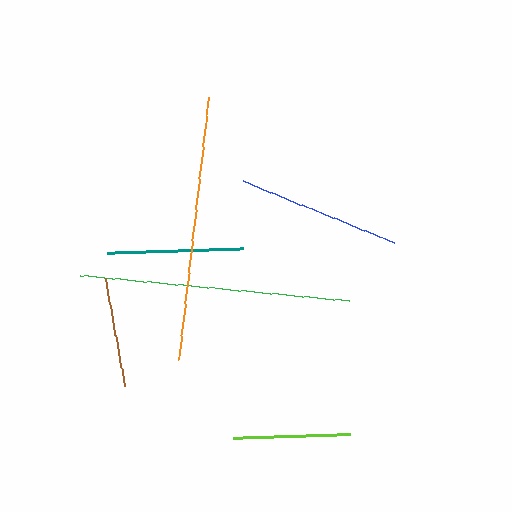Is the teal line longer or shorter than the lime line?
The teal line is longer than the lime line.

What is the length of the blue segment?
The blue segment is approximately 163 pixels long.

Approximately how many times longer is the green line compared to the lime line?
The green line is approximately 2.3 times the length of the lime line.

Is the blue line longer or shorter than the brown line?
The blue line is longer than the brown line.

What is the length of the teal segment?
The teal segment is approximately 136 pixels long.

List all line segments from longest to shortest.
From longest to shortest: green, orange, blue, teal, lime, brown.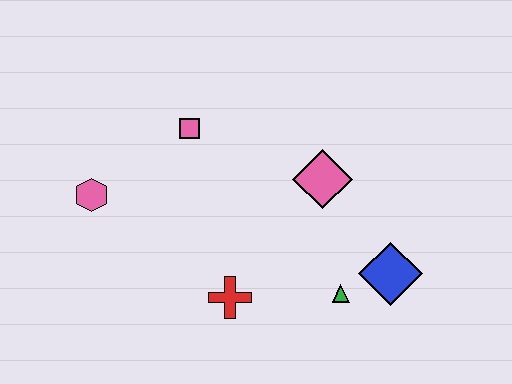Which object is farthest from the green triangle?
The pink hexagon is farthest from the green triangle.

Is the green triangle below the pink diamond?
Yes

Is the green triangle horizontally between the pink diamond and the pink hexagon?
No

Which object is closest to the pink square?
The pink hexagon is closest to the pink square.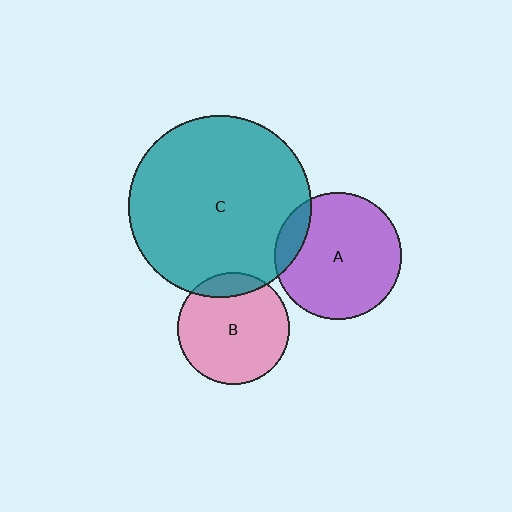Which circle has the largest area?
Circle C (teal).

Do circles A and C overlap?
Yes.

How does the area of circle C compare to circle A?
Approximately 2.1 times.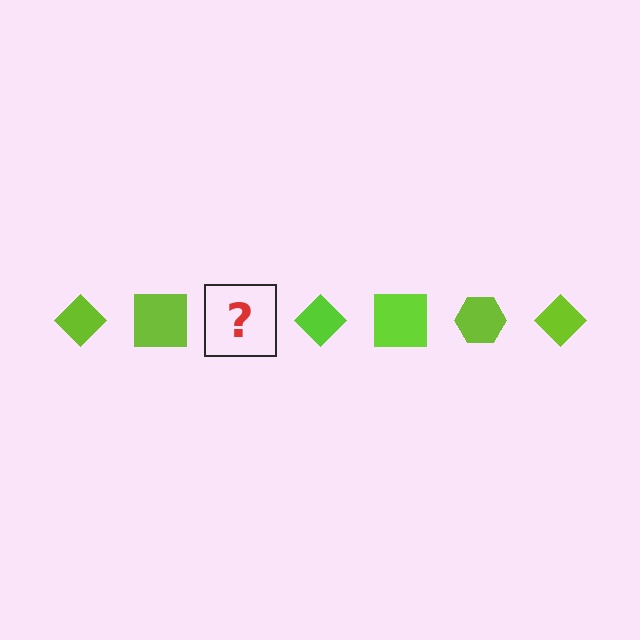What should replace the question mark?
The question mark should be replaced with a lime hexagon.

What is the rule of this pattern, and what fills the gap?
The rule is that the pattern cycles through diamond, square, hexagon shapes in lime. The gap should be filled with a lime hexagon.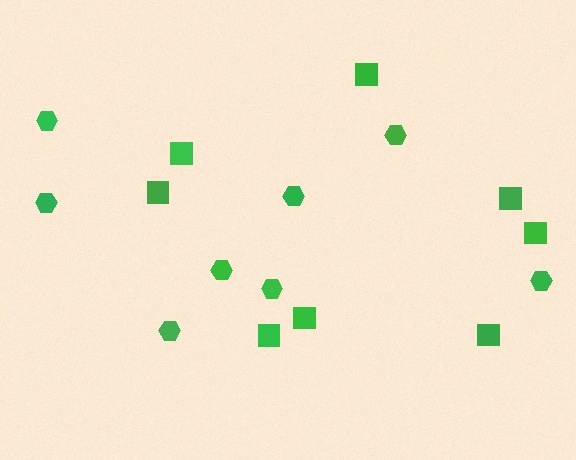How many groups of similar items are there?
There are 2 groups: one group of squares (8) and one group of hexagons (8).